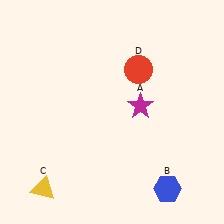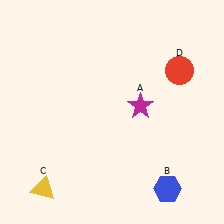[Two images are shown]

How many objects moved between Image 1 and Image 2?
1 object moved between the two images.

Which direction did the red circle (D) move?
The red circle (D) moved right.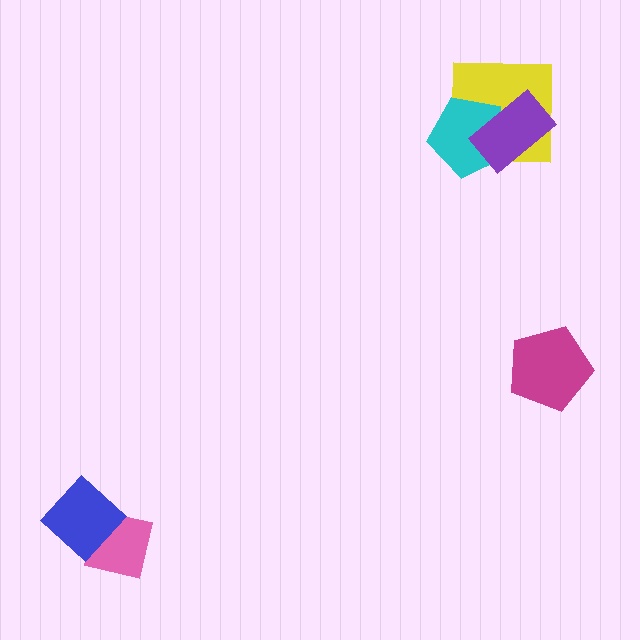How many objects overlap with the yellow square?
2 objects overlap with the yellow square.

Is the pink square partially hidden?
Yes, it is partially covered by another shape.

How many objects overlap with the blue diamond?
1 object overlaps with the blue diamond.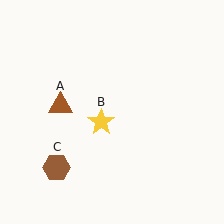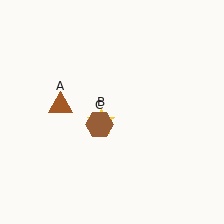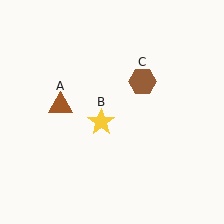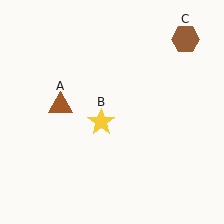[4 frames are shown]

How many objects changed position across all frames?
1 object changed position: brown hexagon (object C).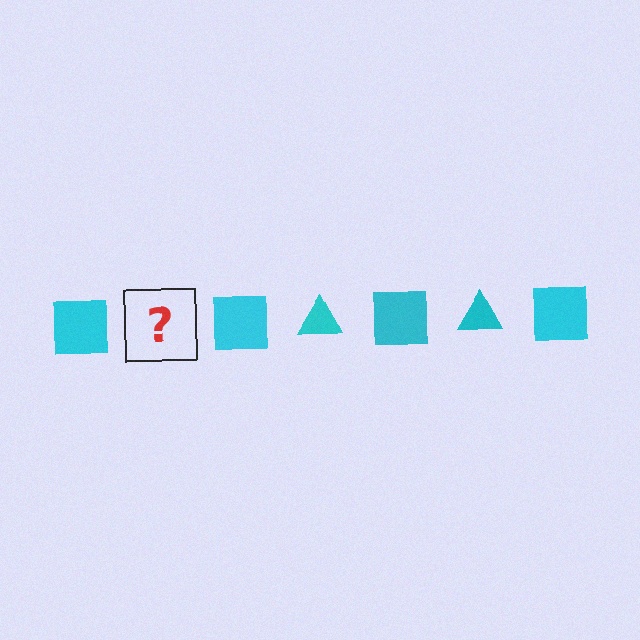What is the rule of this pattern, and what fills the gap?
The rule is that the pattern cycles through square, triangle shapes in cyan. The gap should be filled with a cyan triangle.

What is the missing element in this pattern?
The missing element is a cyan triangle.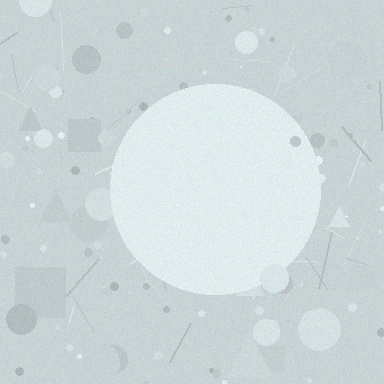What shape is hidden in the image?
A circle is hidden in the image.